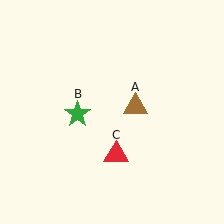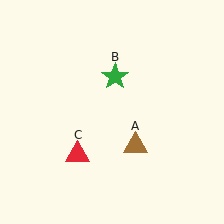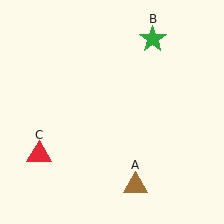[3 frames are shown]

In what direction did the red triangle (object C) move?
The red triangle (object C) moved left.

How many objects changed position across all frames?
3 objects changed position: brown triangle (object A), green star (object B), red triangle (object C).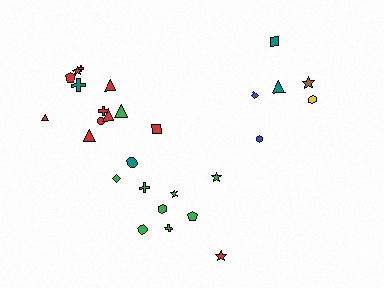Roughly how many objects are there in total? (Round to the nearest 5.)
Roughly 30 objects in total.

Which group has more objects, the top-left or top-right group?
The top-left group.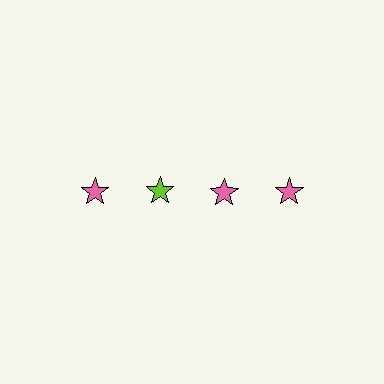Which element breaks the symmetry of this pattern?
The lime star in the top row, second from left column breaks the symmetry. All other shapes are pink stars.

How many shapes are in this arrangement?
There are 4 shapes arranged in a grid pattern.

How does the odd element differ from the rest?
It has a different color: lime instead of pink.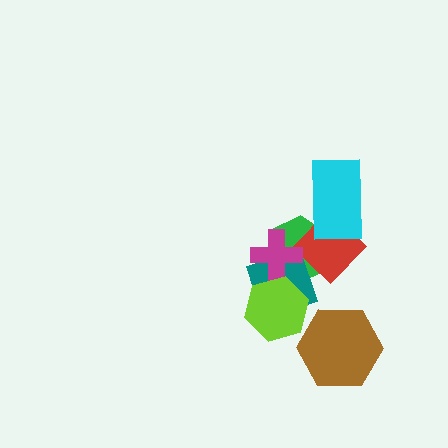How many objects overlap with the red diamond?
4 objects overlap with the red diamond.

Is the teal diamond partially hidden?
Yes, it is partially covered by another shape.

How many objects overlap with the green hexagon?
4 objects overlap with the green hexagon.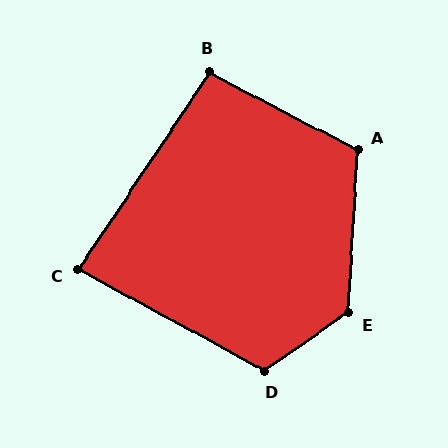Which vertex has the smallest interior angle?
C, at approximately 85 degrees.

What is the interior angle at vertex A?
Approximately 115 degrees (obtuse).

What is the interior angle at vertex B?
Approximately 96 degrees (obtuse).